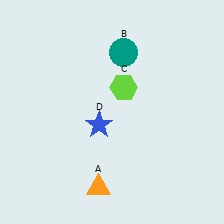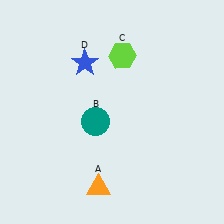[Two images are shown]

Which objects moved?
The objects that moved are: the teal circle (B), the lime hexagon (C), the blue star (D).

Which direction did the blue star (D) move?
The blue star (D) moved up.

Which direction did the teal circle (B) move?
The teal circle (B) moved down.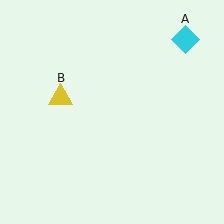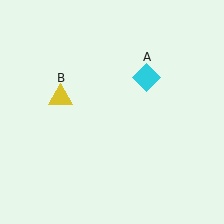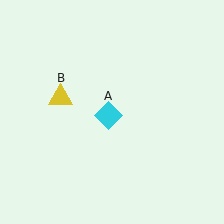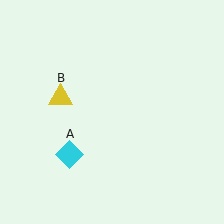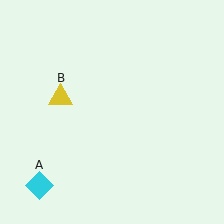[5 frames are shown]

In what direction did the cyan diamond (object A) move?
The cyan diamond (object A) moved down and to the left.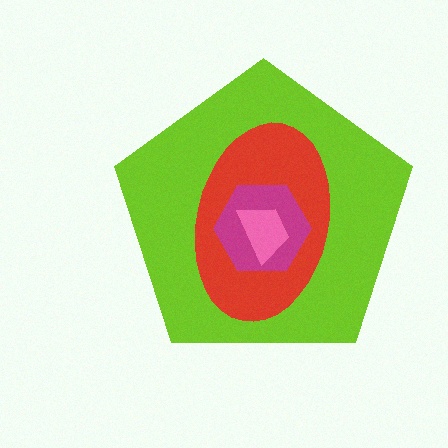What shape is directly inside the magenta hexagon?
The pink trapezoid.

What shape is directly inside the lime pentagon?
The red ellipse.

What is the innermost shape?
The pink trapezoid.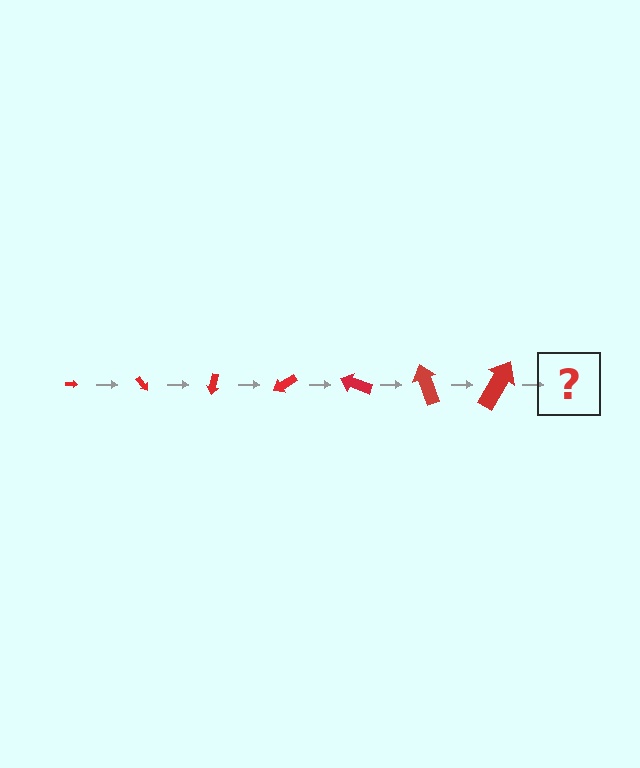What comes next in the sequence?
The next element should be an arrow, larger than the previous one and rotated 350 degrees from the start.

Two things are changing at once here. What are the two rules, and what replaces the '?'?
The two rules are that the arrow grows larger each step and it rotates 50 degrees each step. The '?' should be an arrow, larger than the previous one and rotated 350 degrees from the start.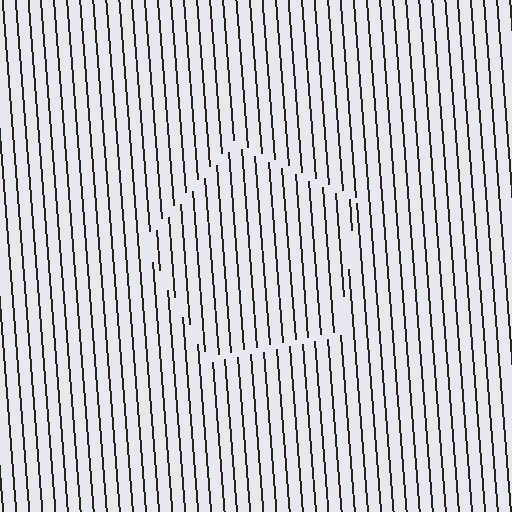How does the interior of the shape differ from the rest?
The interior of the shape contains the same grating, shifted by half a period — the contour is defined by the phase discontinuity where line-ends from the inner and outer gratings abut.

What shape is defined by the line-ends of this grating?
An illusory pentagon. The interior of the shape contains the same grating, shifted by half a period — the contour is defined by the phase discontinuity where line-ends from the inner and outer gratings abut.